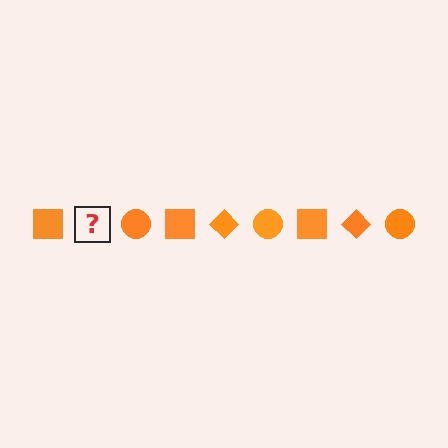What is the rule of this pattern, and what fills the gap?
The rule is that the pattern cycles through square, diamond, circle shapes in orange. The gap should be filled with an orange diamond.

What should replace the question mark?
The question mark should be replaced with an orange diamond.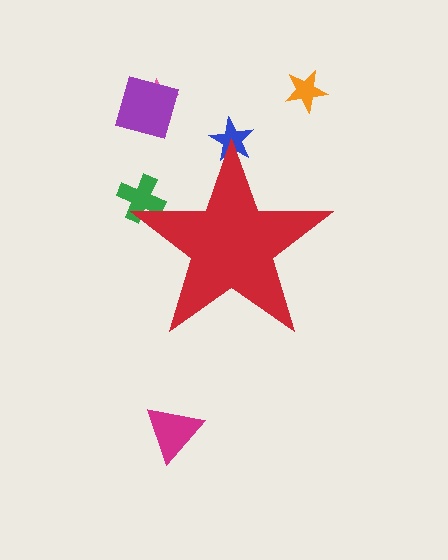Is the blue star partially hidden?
Yes, the blue star is partially hidden behind the red star.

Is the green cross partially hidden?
Yes, the green cross is partially hidden behind the red star.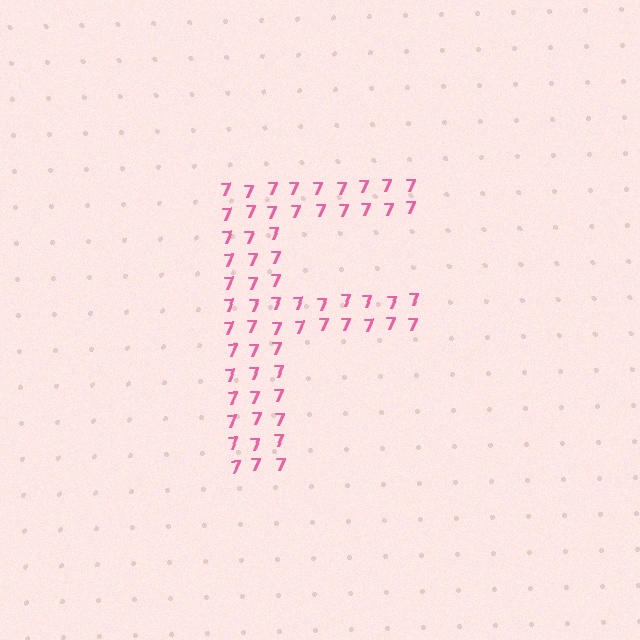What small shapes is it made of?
It is made of small digit 7's.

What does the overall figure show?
The overall figure shows the letter F.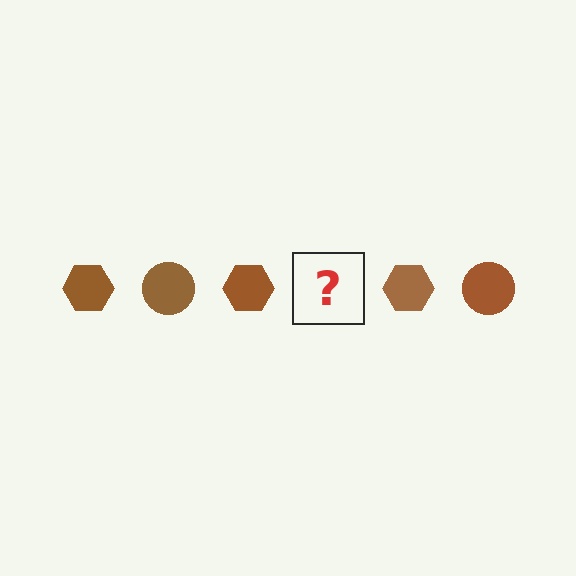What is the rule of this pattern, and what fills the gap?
The rule is that the pattern cycles through hexagon, circle shapes in brown. The gap should be filled with a brown circle.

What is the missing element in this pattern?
The missing element is a brown circle.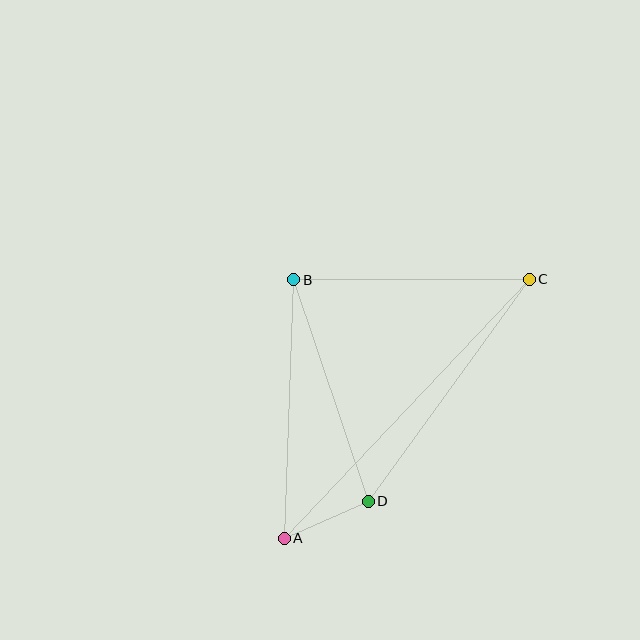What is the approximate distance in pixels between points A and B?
The distance between A and B is approximately 259 pixels.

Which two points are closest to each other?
Points A and D are closest to each other.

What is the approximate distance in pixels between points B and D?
The distance between B and D is approximately 234 pixels.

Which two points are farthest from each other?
Points A and C are farthest from each other.